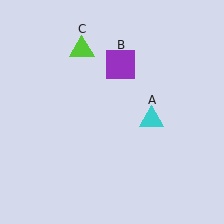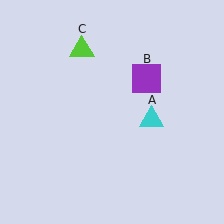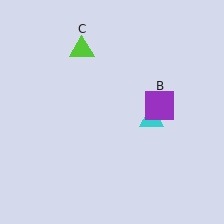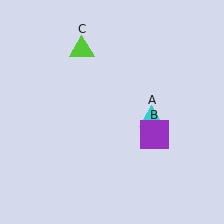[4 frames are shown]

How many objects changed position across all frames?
1 object changed position: purple square (object B).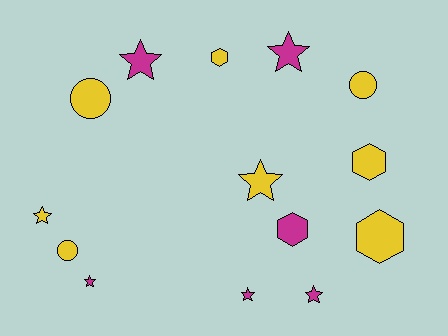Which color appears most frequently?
Yellow, with 8 objects.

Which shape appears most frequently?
Star, with 7 objects.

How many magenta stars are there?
There are 5 magenta stars.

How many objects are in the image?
There are 14 objects.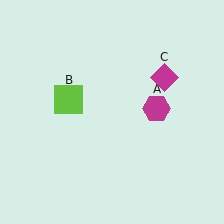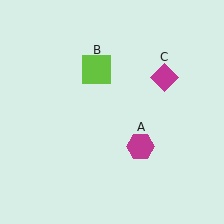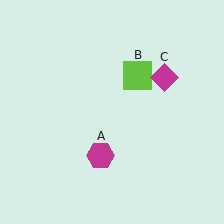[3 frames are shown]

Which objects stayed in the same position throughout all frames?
Magenta diamond (object C) remained stationary.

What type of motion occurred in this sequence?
The magenta hexagon (object A), lime square (object B) rotated clockwise around the center of the scene.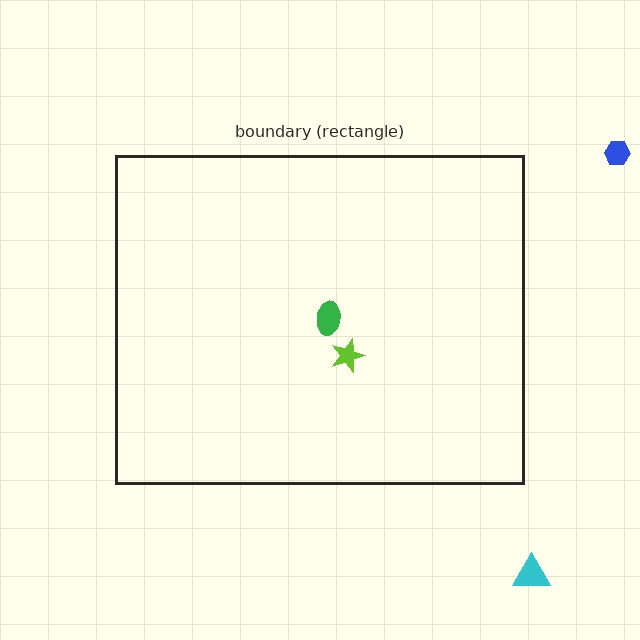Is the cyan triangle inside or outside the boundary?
Outside.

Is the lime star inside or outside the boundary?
Inside.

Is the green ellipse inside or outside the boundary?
Inside.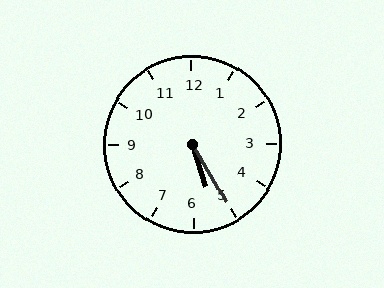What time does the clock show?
5:25.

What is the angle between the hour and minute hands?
Approximately 12 degrees.